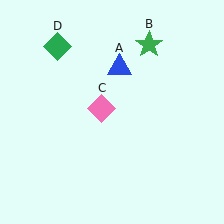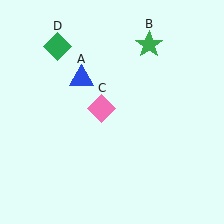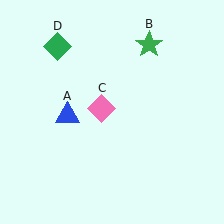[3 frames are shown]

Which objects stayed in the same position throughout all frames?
Green star (object B) and pink diamond (object C) and green diamond (object D) remained stationary.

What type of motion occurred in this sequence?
The blue triangle (object A) rotated counterclockwise around the center of the scene.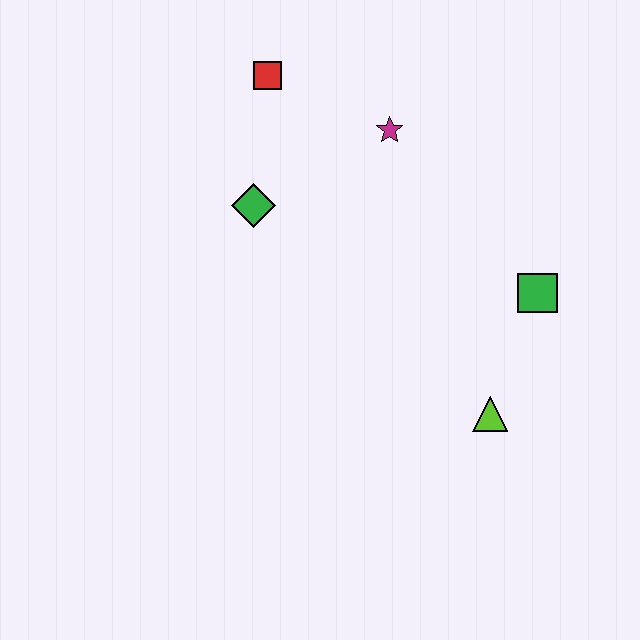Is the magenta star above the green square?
Yes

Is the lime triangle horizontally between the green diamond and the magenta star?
No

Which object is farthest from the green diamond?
The lime triangle is farthest from the green diamond.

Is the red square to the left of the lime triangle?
Yes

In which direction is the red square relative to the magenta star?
The red square is to the left of the magenta star.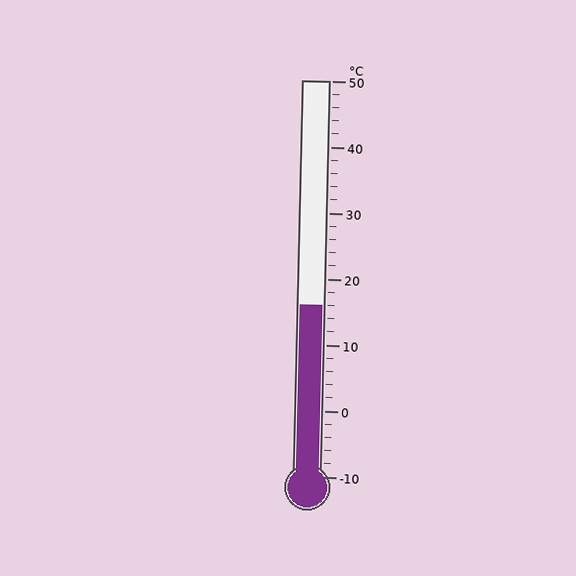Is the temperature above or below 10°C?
The temperature is above 10°C.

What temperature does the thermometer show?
The thermometer shows approximately 16°C.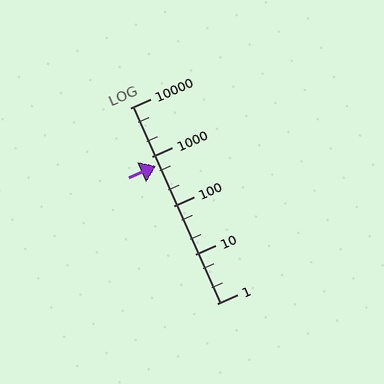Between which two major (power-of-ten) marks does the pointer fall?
The pointer is between 100 and 1000.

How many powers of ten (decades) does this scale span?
The scale spans 4 decades, from 1 to 10000.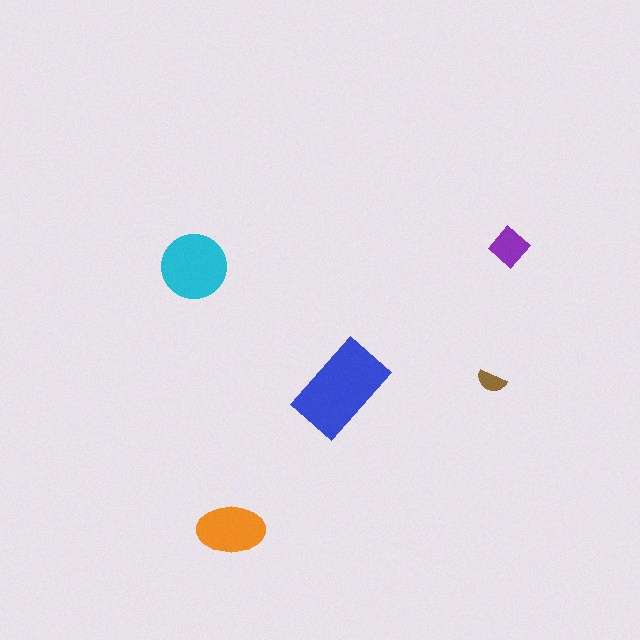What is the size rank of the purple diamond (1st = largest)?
4th.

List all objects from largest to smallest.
The blue rectangle, the cyan circle, the orange ellipse, the purple diamond, the brown semicircle.